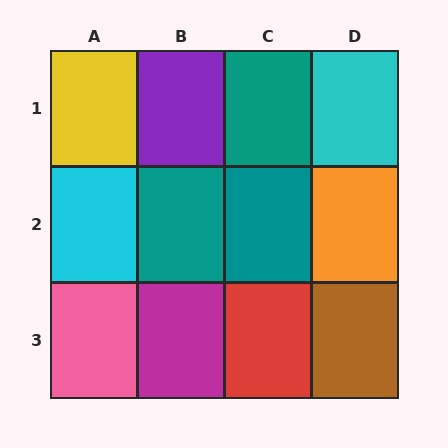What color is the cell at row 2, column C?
Teal.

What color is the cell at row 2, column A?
Cyan.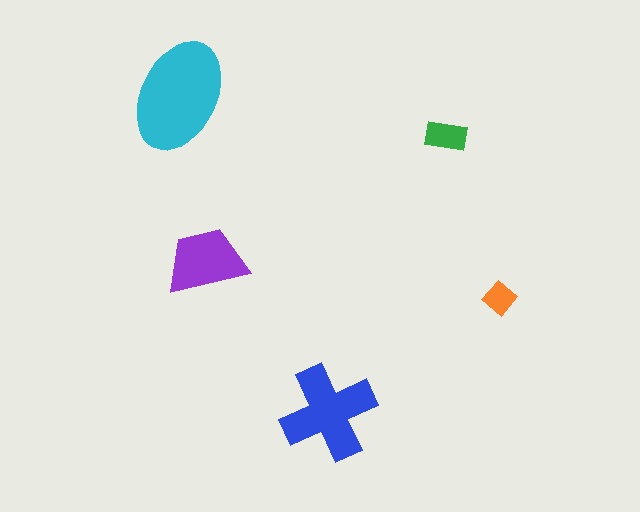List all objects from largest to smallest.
The cyan ellipse, the blue cross, the purple trapezoid, the green rectangle, the orange diamond.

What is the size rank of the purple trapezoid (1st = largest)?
3rd.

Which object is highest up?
The cyan ellipse is topmost.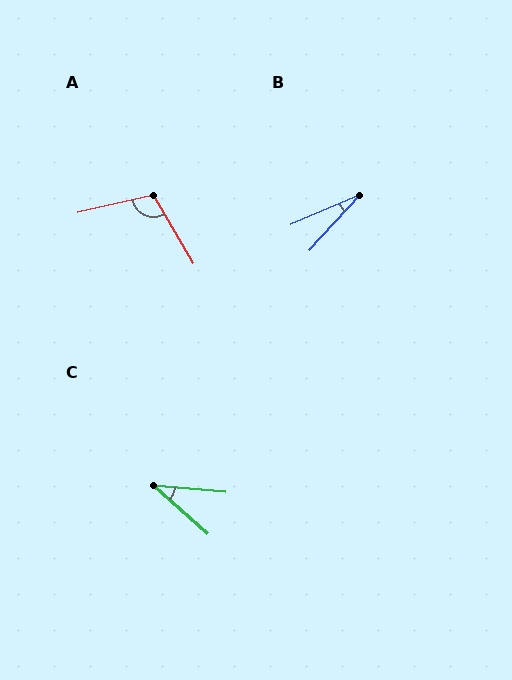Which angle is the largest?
A, at approximately 107 degrees.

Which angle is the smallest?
B, at approximately 24 degrees.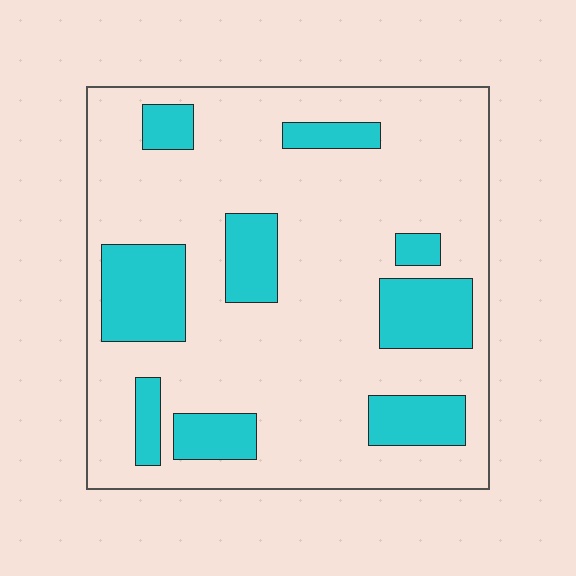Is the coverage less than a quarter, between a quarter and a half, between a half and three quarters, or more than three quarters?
Less than a quarter.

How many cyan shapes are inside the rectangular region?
9.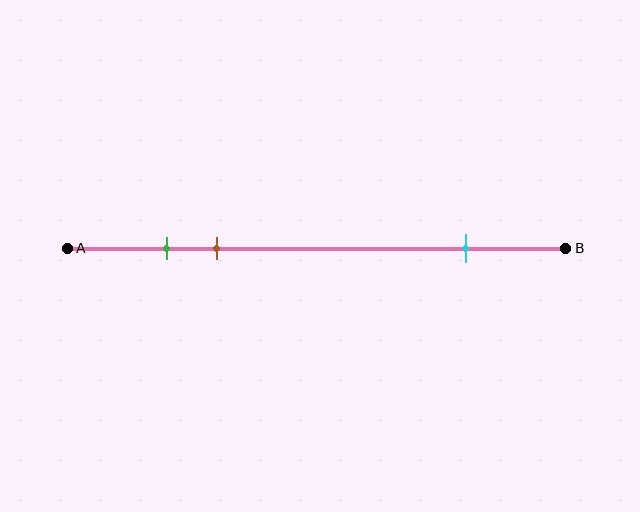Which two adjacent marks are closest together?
The green and brown marks are the closest adjacent pair.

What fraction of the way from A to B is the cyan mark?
The cyan mark is approximately 80% (0.8) of the way from A to B.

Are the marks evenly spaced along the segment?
No, the marks are not evenly spaced.